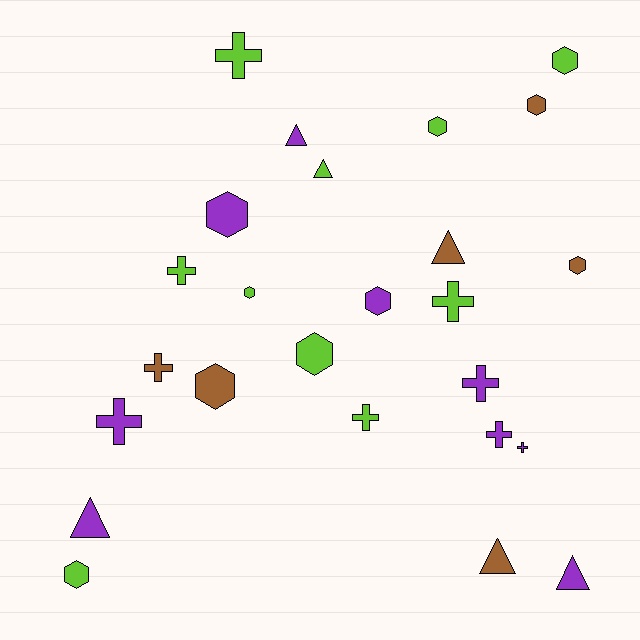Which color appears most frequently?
Lime, with 10 objects.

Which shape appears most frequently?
Hexagon, with 10 objects.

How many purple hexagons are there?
There are 2 purple hexagons.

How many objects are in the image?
There are 25 objects.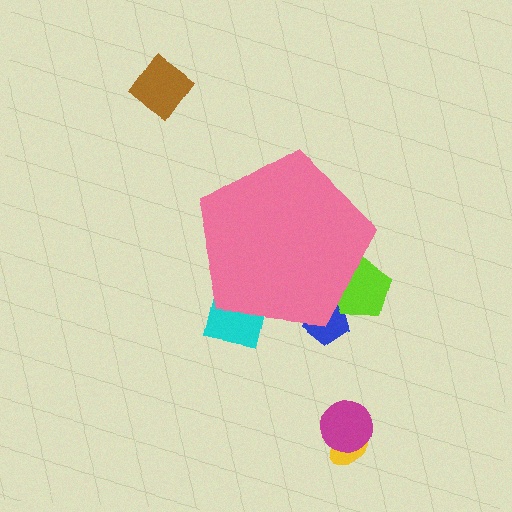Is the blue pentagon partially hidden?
Yes, the blue pentagon is partially hidden behind the pink pentagon.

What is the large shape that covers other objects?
A pink pentagon.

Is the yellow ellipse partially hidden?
No, the yellow ellipse is fully visible.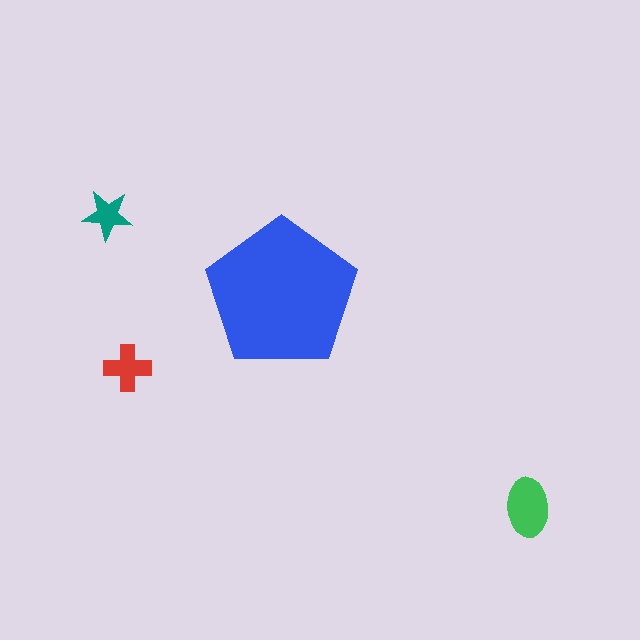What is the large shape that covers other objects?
A blue pentagon.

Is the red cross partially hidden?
No, the red cross is fully visible.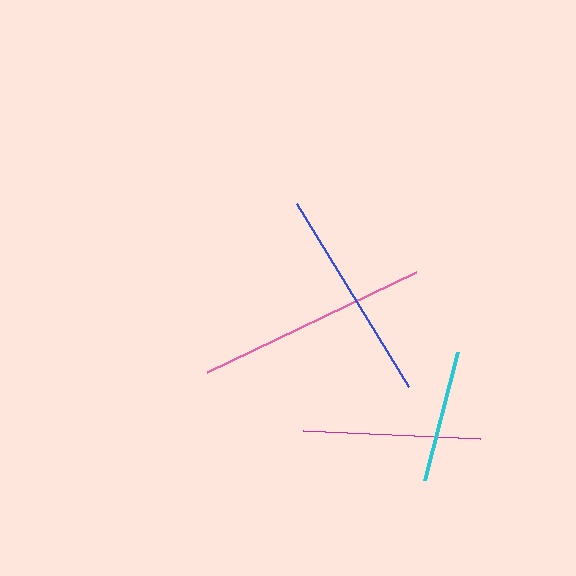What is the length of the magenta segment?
The magenta segment is approximately 178 pixels long.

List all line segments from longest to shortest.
From longest to shortest: pink, blue, magenta, cyan.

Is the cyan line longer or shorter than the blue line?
The blue line is longer than the cyan line.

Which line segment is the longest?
The pink line is the longest at approximately 231 pixels.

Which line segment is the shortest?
The cyan line is the shortest at approximately 131 pixels.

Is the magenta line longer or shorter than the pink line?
The pink line is longer than the magenta line.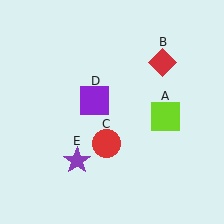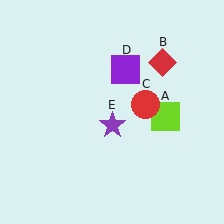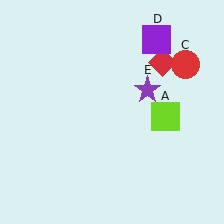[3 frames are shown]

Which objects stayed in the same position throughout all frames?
Lime square (object A) and red diamond (object B) remained stationary.